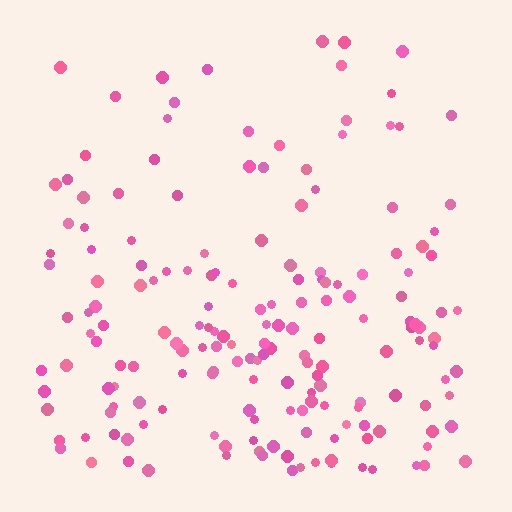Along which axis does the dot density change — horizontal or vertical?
Vertical.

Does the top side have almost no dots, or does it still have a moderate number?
Still a moderate number, just noticeably fewer than the bottom.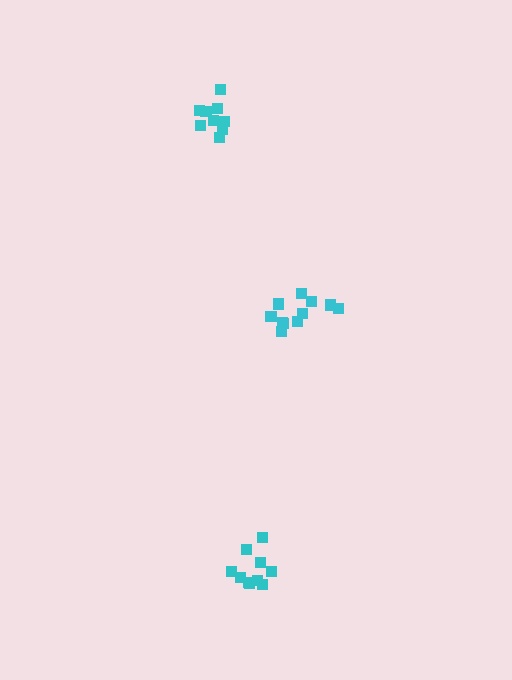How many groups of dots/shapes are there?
There are 3 groups.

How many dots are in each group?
Group 1: 11 dots, Group 2: 10 dots, Group 3: 9 dots (30 total).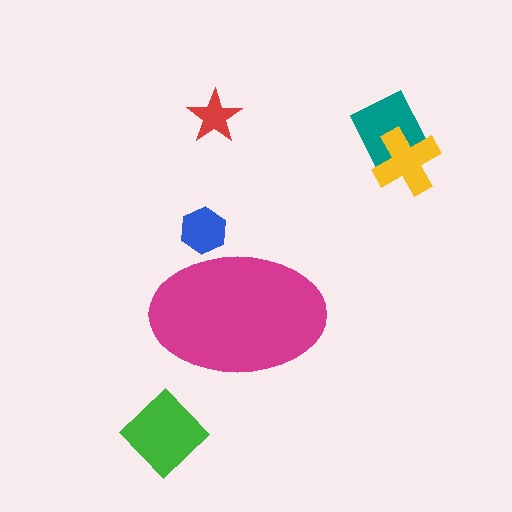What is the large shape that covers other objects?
A magenta ellipse.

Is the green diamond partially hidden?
No, the green diamond is fully visible.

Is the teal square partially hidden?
No, the teal square is fully visible.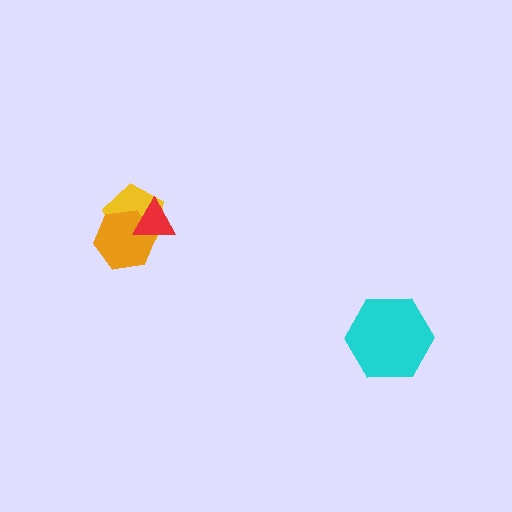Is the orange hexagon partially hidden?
Yes, it is partially covered by another shape.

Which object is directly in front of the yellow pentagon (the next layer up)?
The orange hexagon is directly in front of the yellow pentagon.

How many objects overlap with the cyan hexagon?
0 objects overlap with the cyan hexagon.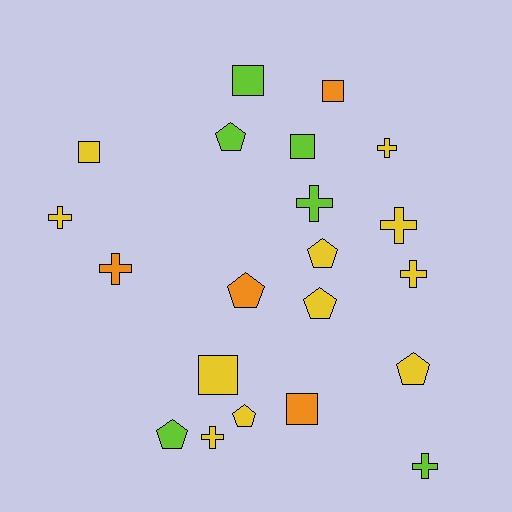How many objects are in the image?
There are 21 objects.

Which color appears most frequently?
Yellow, with 11 objects.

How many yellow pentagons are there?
There are 4 yellow pentagons.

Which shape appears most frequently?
Cross, with 8 objects.